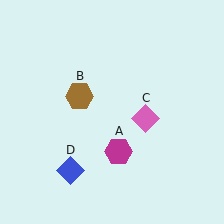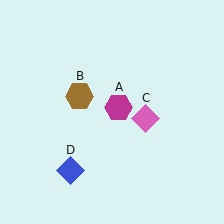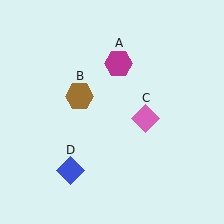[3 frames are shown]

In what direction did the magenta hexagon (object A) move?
The magenta hexagon (object A) moved up.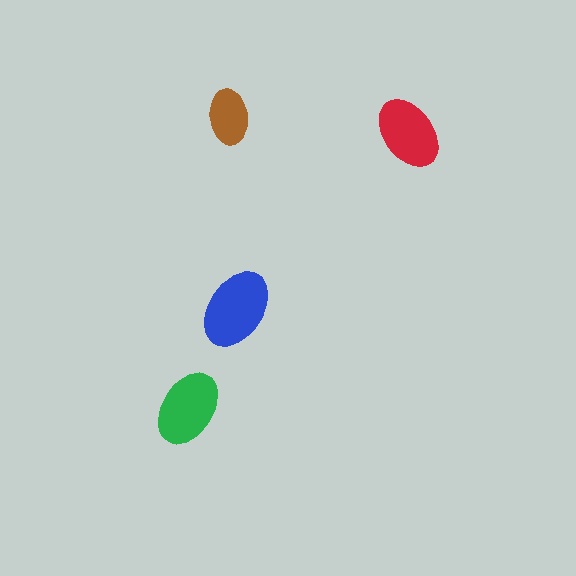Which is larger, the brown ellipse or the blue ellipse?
The blue one.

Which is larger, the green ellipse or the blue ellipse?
The blue one.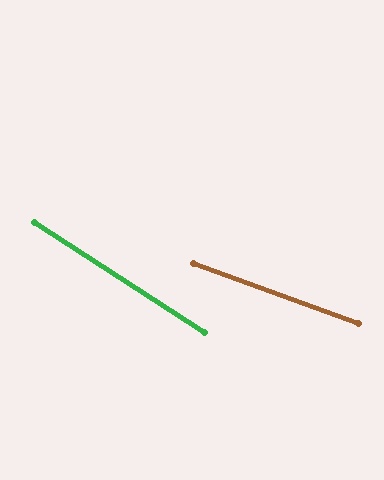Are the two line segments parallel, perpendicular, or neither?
Neither parallel nor perpendicular — they differ by about 13°.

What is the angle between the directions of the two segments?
Approximately 13 degrees.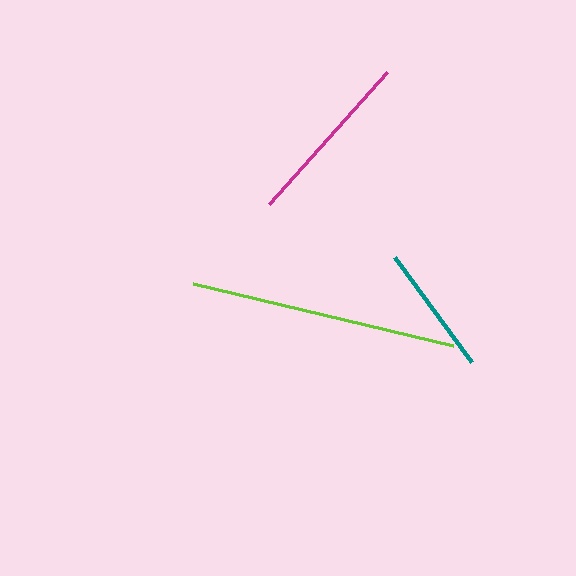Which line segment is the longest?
The lime line is the longest at approximately 267 pixels.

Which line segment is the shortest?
The teal line is the shortest at approximately 130 pixels.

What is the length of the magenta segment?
The magenta segment is approximately 177 pixels long.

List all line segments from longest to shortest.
From longest to shortest: lime, magenta, teal.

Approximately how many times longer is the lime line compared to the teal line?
The lime line is approximately 2.1 times the length of the teal line.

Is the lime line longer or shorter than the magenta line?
The lime line is longer than the magenta line.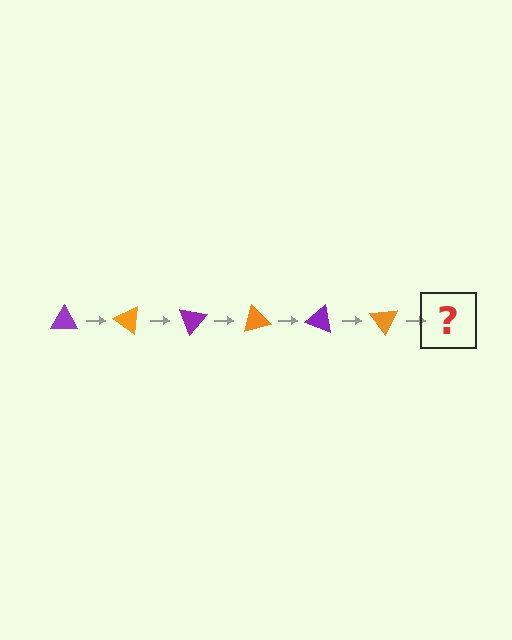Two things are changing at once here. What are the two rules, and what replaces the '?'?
The two rules are that it rotates 35 degrees each step and the color cycles through purple and orange. The '?' should be a purple triangle, rotated 210 degrees from the start.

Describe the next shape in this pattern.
It should be a purple triangle, rotated 210 degrees from the start.